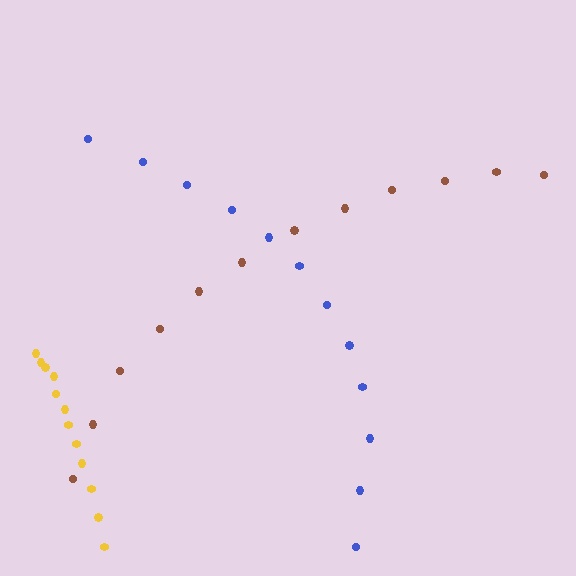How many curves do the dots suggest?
There are 3 distinct paths.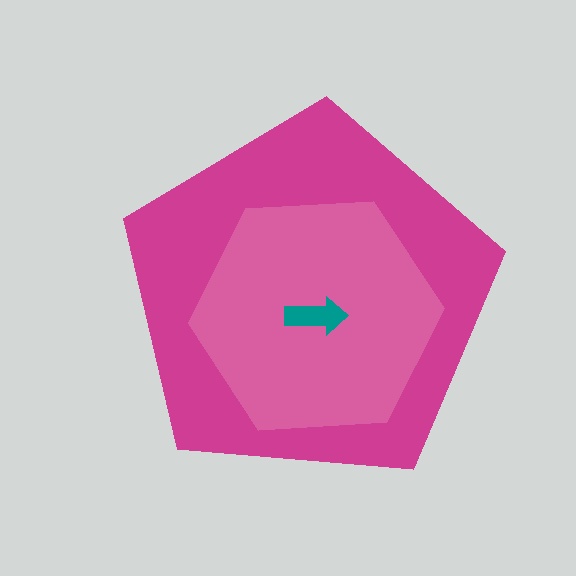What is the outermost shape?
The magenta pentagon.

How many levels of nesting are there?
3.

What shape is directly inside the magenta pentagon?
The pink hexagon.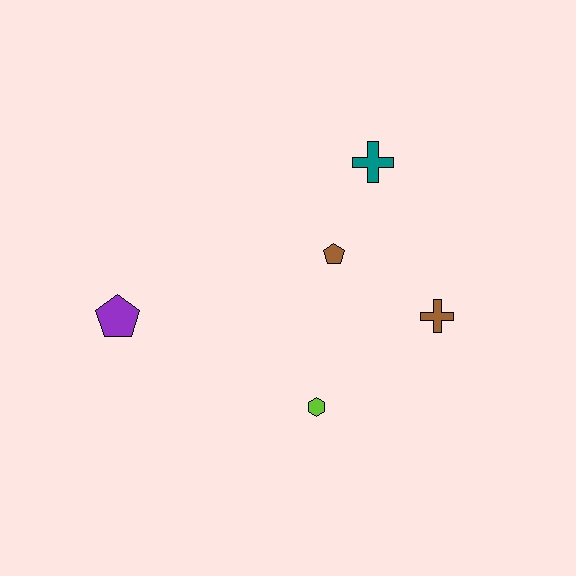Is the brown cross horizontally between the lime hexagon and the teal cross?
No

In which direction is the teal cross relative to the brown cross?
The teal cross is above the brown cross.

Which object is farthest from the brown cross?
The purple pentagon is farthest from the brown cross.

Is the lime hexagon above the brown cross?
No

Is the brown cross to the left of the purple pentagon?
No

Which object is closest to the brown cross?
The brown pentagon is closest to the brown cross.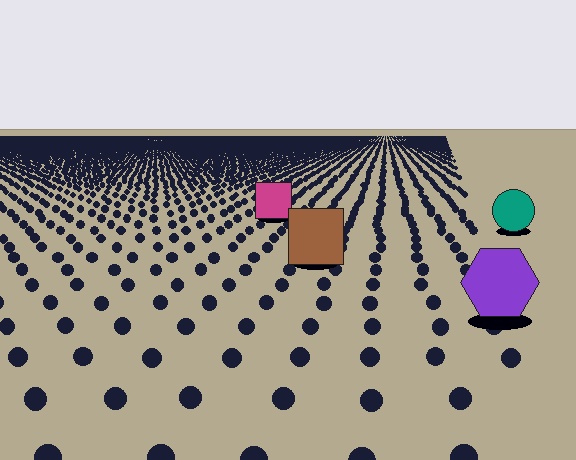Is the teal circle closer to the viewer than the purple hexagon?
No. The purple hexagon is closer — you can tell from the texture gradient: the ground texture is coarser near it.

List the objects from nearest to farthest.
From nearest to farthest: the purple hexagon, the brown square, the teal circle, the magenta square.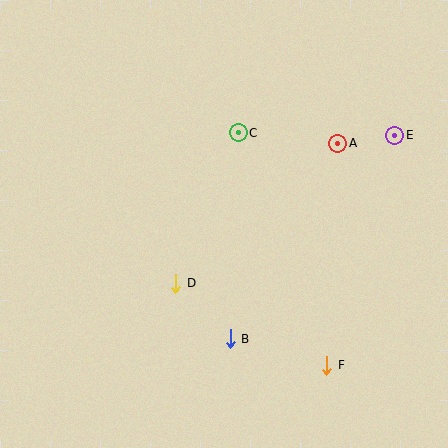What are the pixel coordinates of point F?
Point F is at (327, 365).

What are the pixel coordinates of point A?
Point A is at (338, 143).